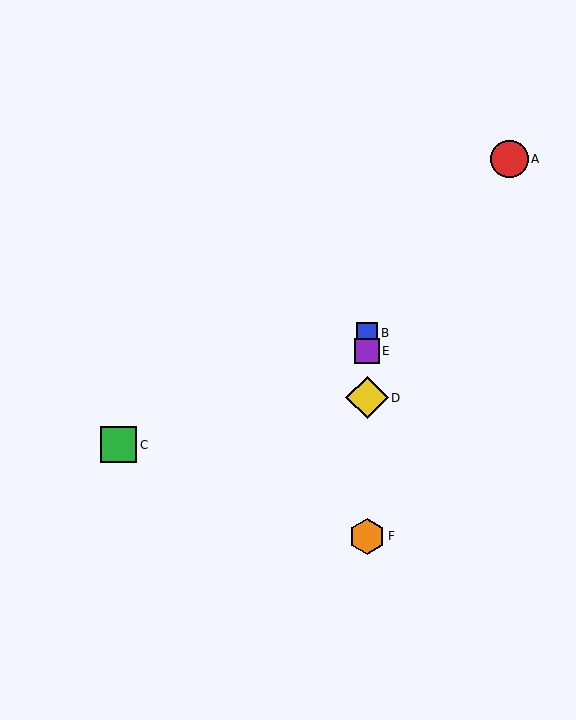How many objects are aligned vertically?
4 objects (B, D, E, F) are aligned vertically.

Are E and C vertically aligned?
No, E is at x≈367 and C is at x≈119.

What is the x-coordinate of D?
Object D is at x≈367.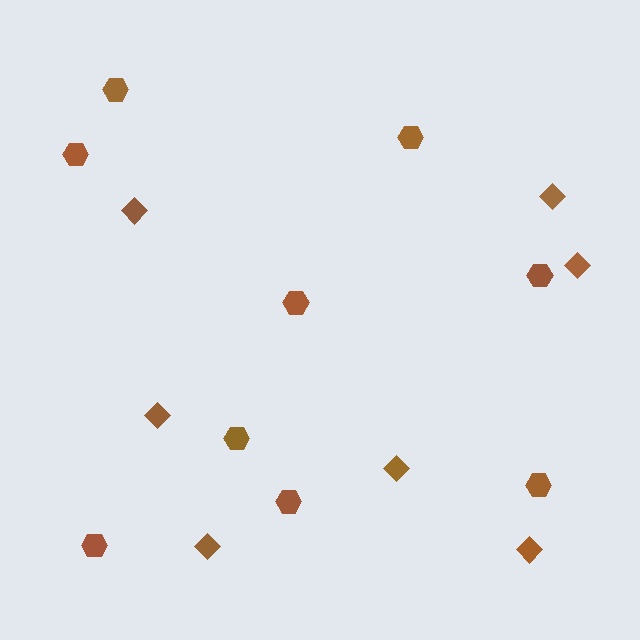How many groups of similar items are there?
There are 2 groups: one group of diamonds (7) and one group of hexagons (9).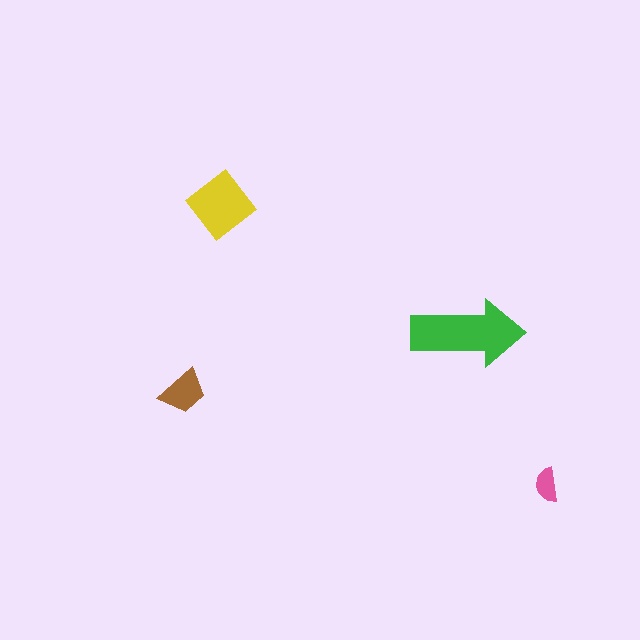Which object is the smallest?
The pink semicircle.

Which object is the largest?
The green arrow.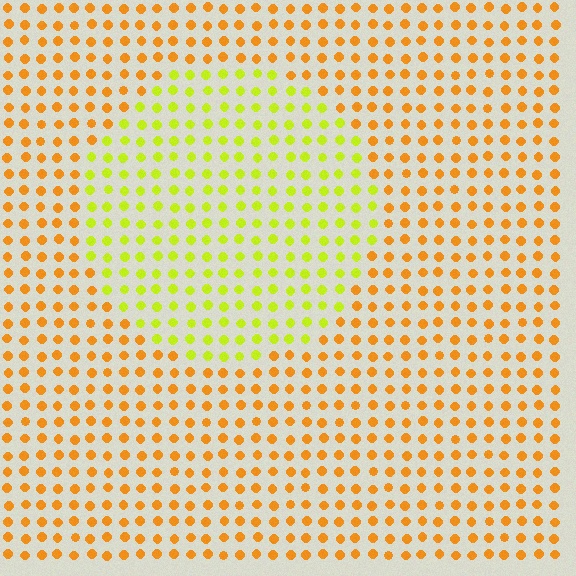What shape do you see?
I see a circle.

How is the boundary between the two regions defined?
The boundary is defined purely by a slight shift in hue (about 41 degrees). Spacing, size, and orientation are identical on both sides.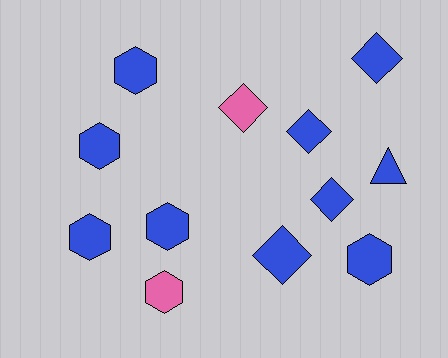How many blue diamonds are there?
There are 4 blue diamonds.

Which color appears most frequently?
Blue, with 10 objects.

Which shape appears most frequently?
Hexagon, with 6 objects.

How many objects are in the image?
There are 12 objects.